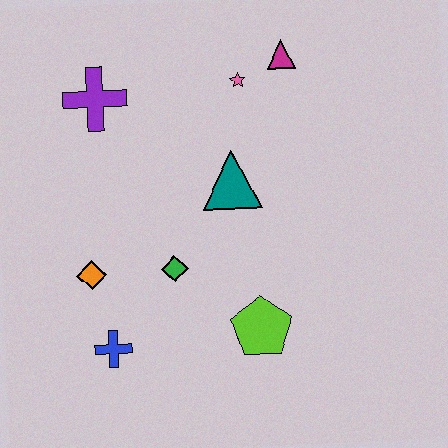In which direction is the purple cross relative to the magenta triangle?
The purple cross is to the left of the magenta triangle.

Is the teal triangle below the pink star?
Yes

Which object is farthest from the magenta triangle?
The blue cross is farthest from the magenta triangle.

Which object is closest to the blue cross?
The orange diamond is closest to the blue cross.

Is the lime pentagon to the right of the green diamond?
Yes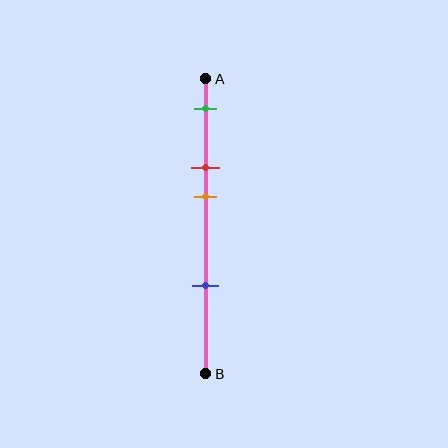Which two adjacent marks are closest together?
The red and orange marks are the closest adjacent pair.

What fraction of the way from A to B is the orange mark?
The orange mark is approximately 40% (0.4) of the way from A to B.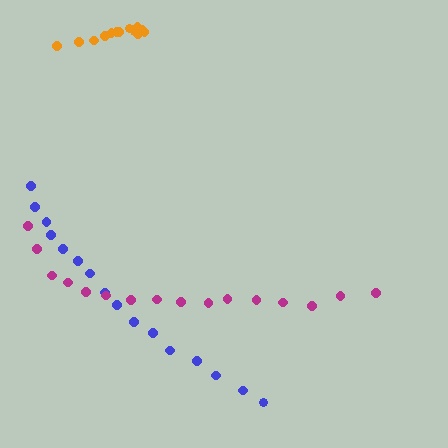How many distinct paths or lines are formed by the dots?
There are 3 distinct paths.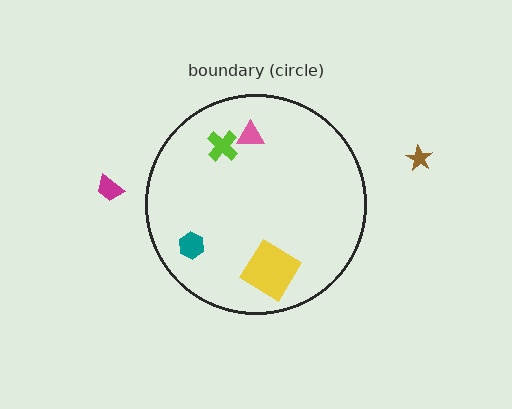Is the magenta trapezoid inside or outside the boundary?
Outside.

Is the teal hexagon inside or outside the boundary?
Inside.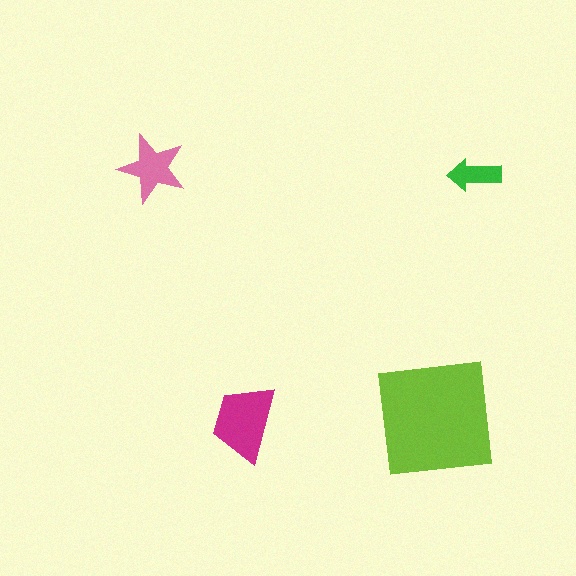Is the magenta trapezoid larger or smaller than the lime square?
Smaller.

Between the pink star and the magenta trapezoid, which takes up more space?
The magenta trapezoid.